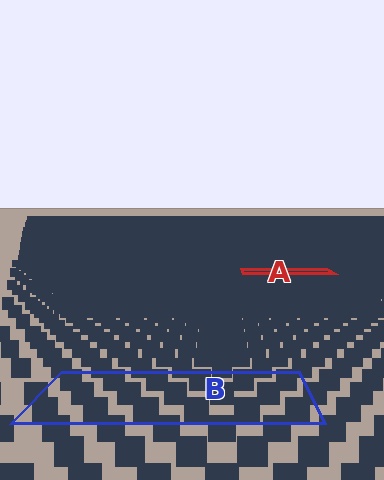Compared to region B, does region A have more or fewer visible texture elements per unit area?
Region A has more texture elements per unit area — they are packed more densely because it is farther away.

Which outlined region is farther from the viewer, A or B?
Region A is farther from the viewer — the texture elements inside it appear smaller and more densely packed.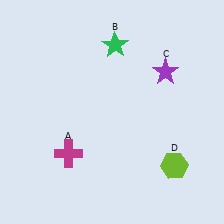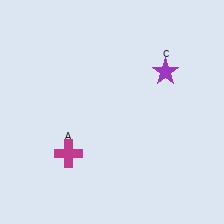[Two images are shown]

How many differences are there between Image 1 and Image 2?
There are 2 differences between the two images.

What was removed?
The green star (B), the lime hexagon (D) were removed in Image 2.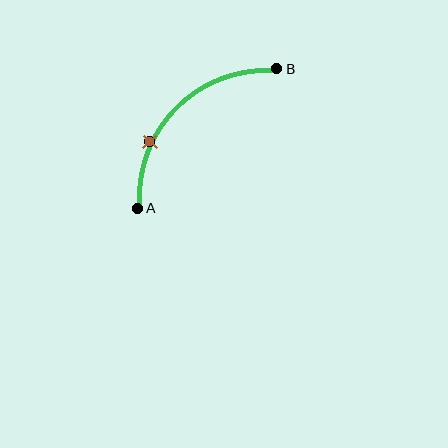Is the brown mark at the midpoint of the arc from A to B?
No. The brown mark lies on the arc but is closer to endpoint A. The arc midpoint would be at the point on the curve equidistant along the arc from both A and B.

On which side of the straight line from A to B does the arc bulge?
The arc bulges above and to the left of the straight line connecting A and B.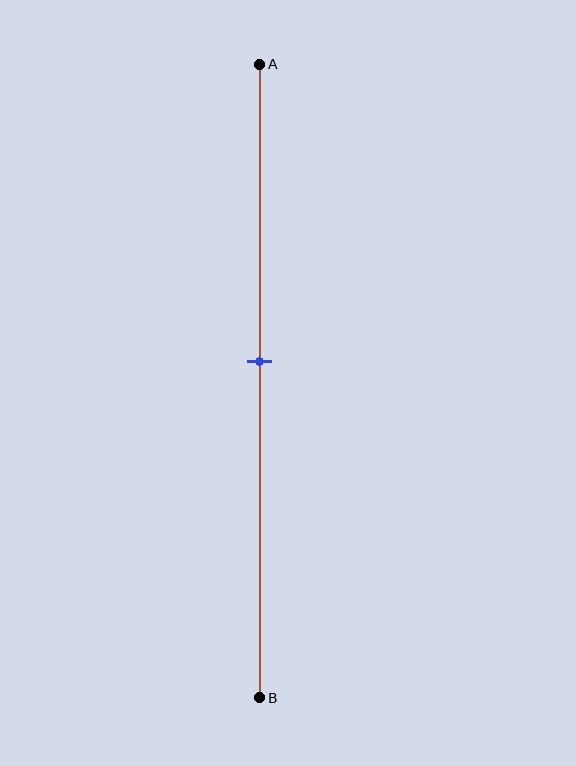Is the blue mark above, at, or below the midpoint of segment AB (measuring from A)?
The blue mark is above the midpoint of segment AB.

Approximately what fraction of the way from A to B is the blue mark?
The blue mark is approximately 45% of the way from A to B.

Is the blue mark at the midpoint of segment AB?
No, the mark is at about 45% from A, not at the 50% midpoint.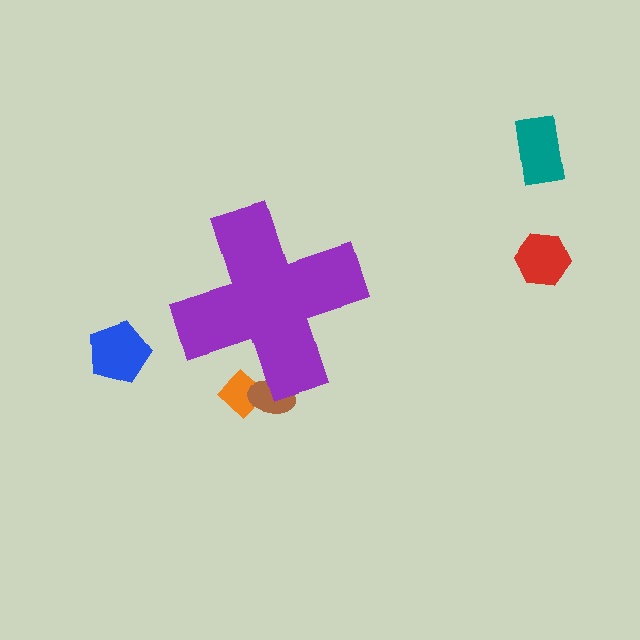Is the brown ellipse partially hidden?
Yes, the brown ellipse is partially hidden behind the purple cross.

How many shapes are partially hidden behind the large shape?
2 shapes are partially hidden.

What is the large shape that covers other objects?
A purple cross.